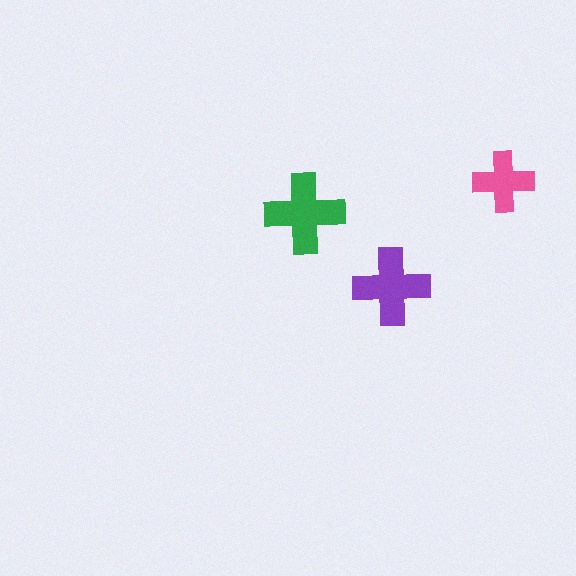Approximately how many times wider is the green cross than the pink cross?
About 1.5 times wider.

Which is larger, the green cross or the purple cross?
The green one.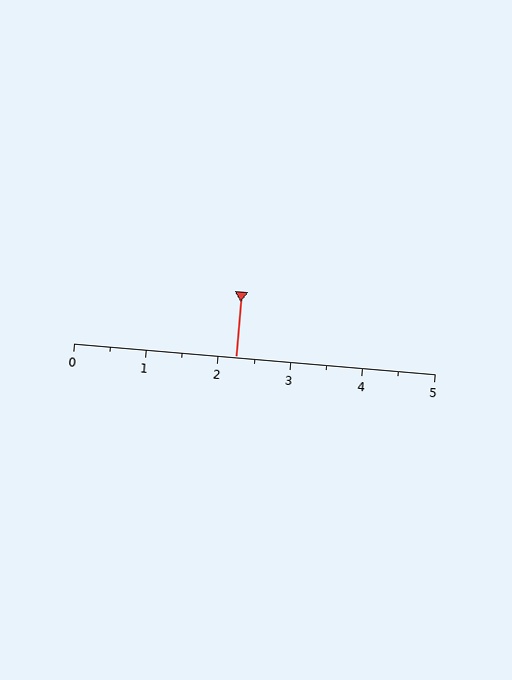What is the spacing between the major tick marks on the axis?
The major ticks are spaced 1 apart.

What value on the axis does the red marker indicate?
The marker indicates approximately 2.2.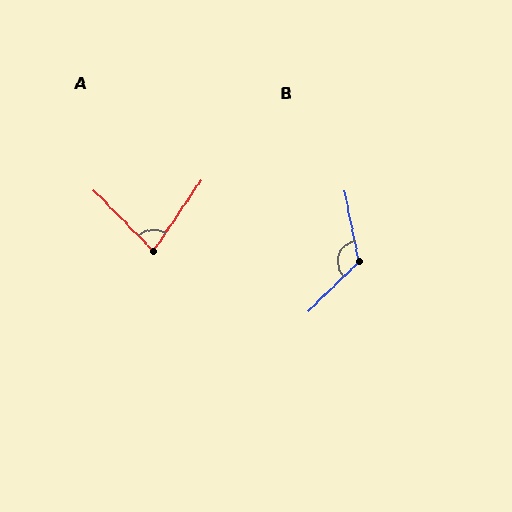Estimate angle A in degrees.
Approximately 79 degrees.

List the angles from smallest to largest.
A (79°), B (124°).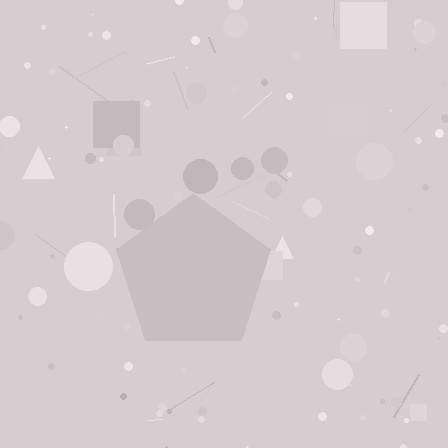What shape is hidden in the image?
A pentagon is hidden in the image.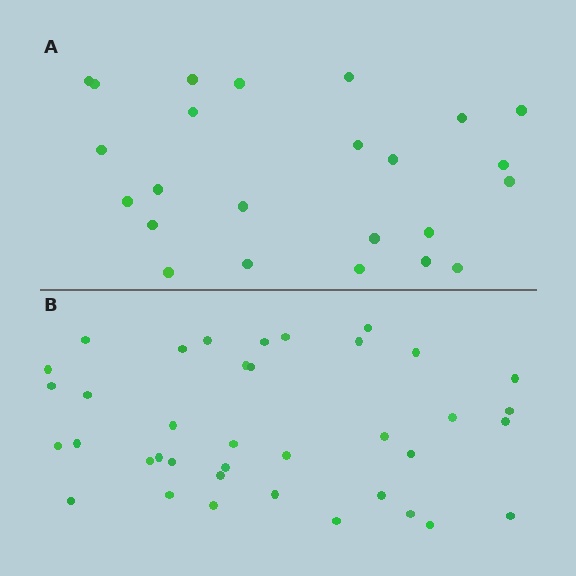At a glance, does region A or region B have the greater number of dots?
Region B (the bottom region) has more dots.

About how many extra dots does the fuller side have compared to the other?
Region B has approximately 15 more dots than region A.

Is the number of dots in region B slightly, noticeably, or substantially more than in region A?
Region B has substantially more. The ratio is roughly 1.6 to 1.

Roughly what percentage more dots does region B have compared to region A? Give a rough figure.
About 60% more.